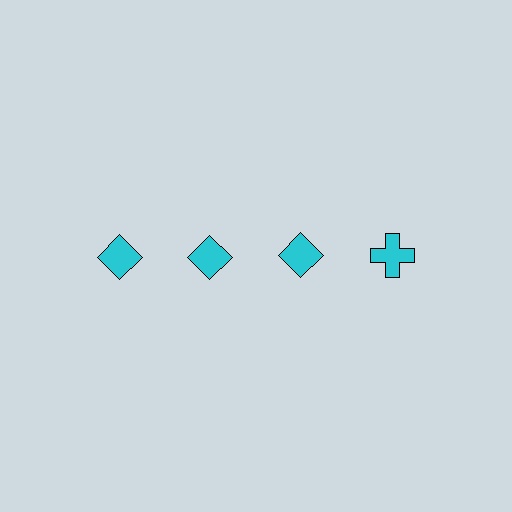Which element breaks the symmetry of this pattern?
The cyan cross in the top row, second from right column breaks the symmetry. All other shapes are cyan diamonds.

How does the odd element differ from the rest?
It has a different shape: cross instead of diamond.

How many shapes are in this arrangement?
There are 4 shapes arranged in a grid pattern.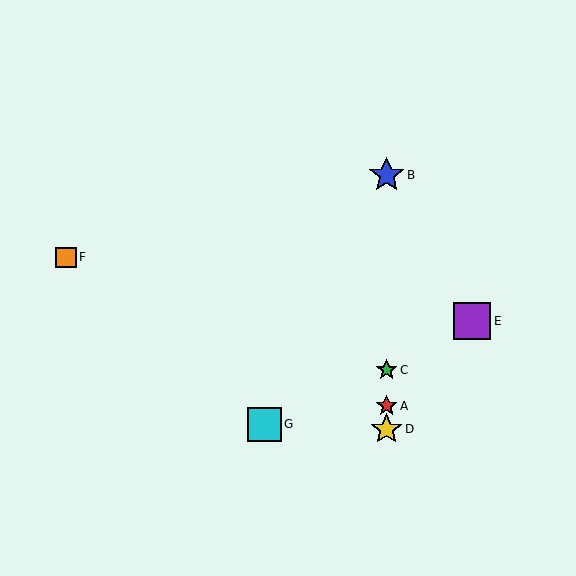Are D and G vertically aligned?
No, D is at x≈387 and G is at x≈264.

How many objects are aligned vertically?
4 objects (A, B, C, D) are aligned vertically.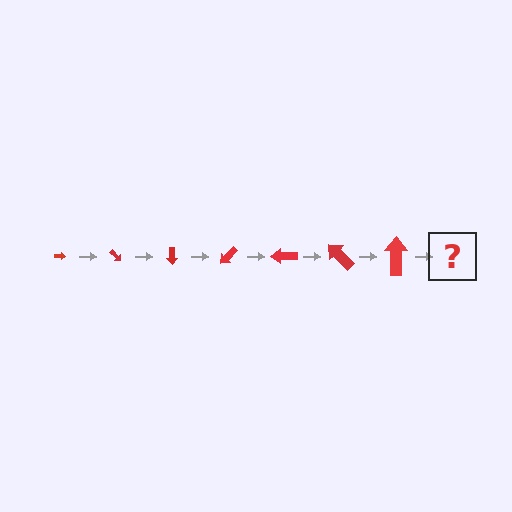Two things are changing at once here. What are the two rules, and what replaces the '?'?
The two rules are that the arrow grows larger each step and it rotates 45 degrees each step. The '?' should be an arrow, larger than the previous one and rotated 315 degrees from the start.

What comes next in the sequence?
The next element should be an arrow, larger than the previous one and rotated 315 degrees from the start.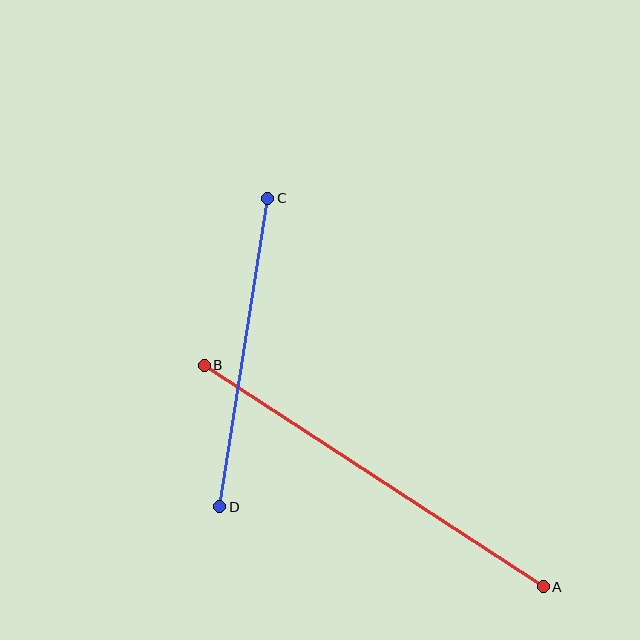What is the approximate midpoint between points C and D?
The midpoint is at approximately (244, 353) pixels.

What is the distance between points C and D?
The distance is approximately 312 pixels.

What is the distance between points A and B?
The distance is approximately 405 pixels.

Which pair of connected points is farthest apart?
Points A and B are farthest apart.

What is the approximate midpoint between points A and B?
The midpoint is at approximately (374, 476) pixels.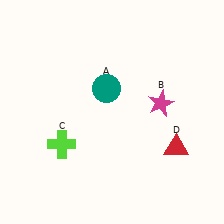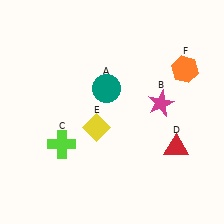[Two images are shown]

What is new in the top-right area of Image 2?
An orange hexagon (F) was added in the top-right area of Image 2.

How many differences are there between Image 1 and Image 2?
There are 2 differences between the two images.